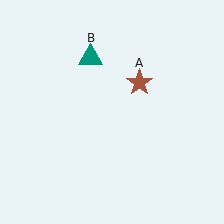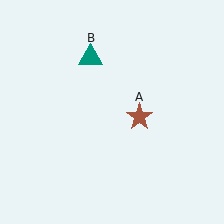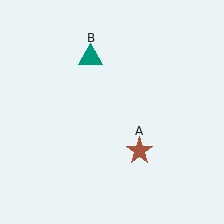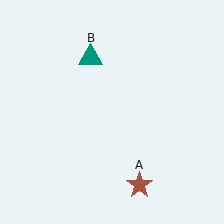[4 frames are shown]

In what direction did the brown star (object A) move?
The brown star (object A) moved down.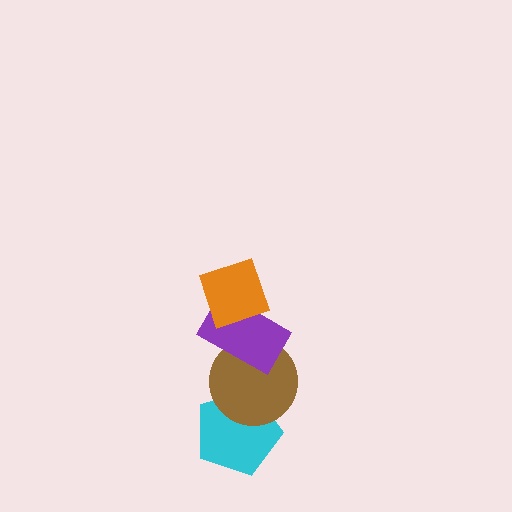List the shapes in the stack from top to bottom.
From top to bottom: the orange diamond, the purple rectangle, the brown circle, the cyan pentagon.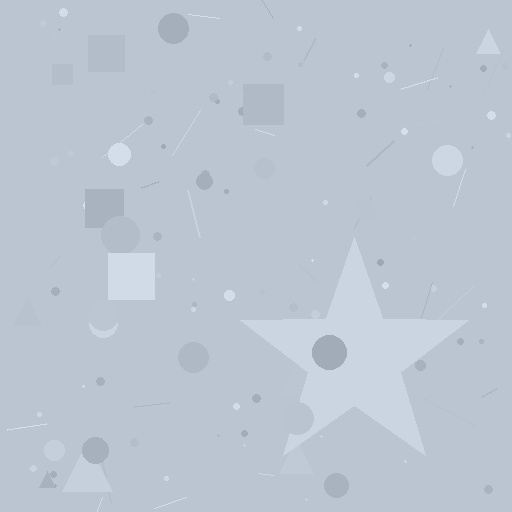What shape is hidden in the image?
A star is hidden in the image.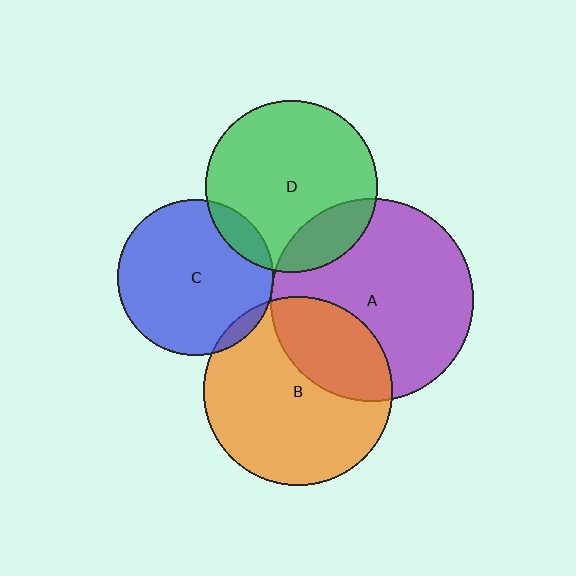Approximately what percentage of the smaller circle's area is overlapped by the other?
Approximately 5%.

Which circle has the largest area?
Circle A (purple).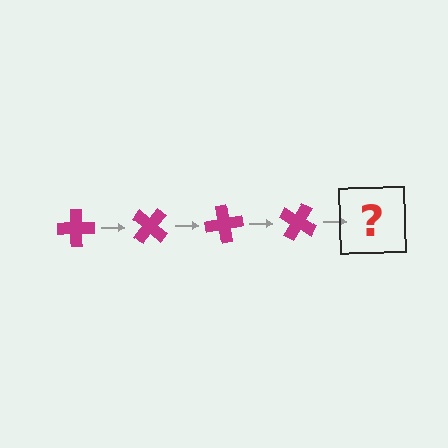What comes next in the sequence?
The next element should be a magenta cross rotated 160 degrees.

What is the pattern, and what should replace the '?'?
The pattern is that the cross rotates 40 degrees each step. The '?' should be a magenta cross rotated 160 degrees.